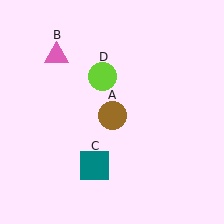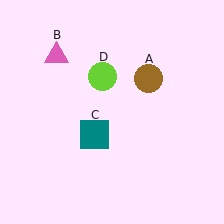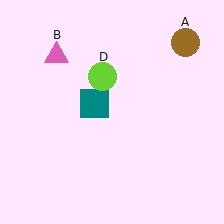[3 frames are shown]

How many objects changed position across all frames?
2 objects changed position: brown circle (object A), teal square (object C).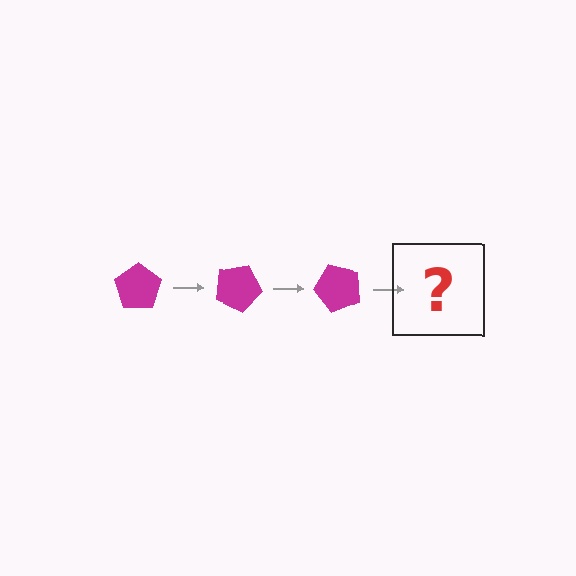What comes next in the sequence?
The next element should be a magenta pentagon rotated 75 degrees.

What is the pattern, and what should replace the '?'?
The pattern is that the pentagon rotates 25 degrees each step. The '?' should be a magenta pentagon rotated 75 degrees.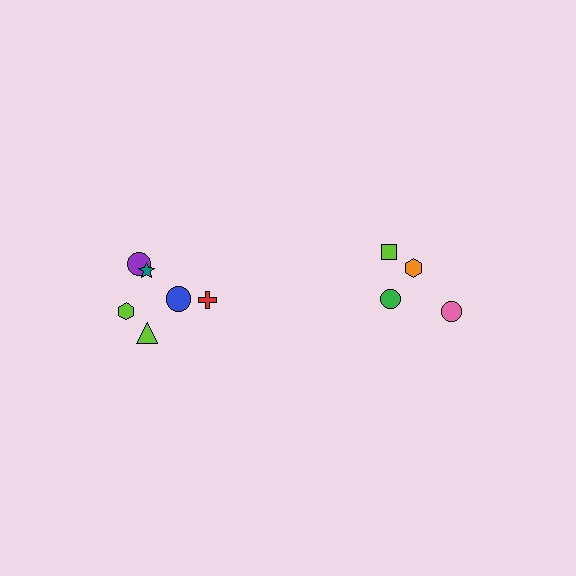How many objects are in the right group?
There are 4 objects.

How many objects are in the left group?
There are 6 objects.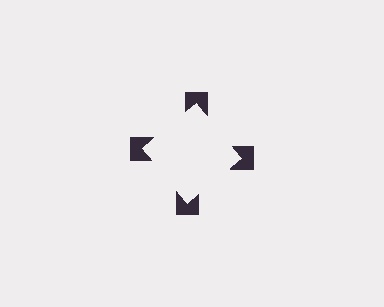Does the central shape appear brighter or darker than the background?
It typically appears slightly brighter than the background, even though no actual brightness change is drawn.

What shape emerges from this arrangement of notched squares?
An illusory square — its edges are inferred from the aligned wedge cuts in the notched squares, not physically drawn.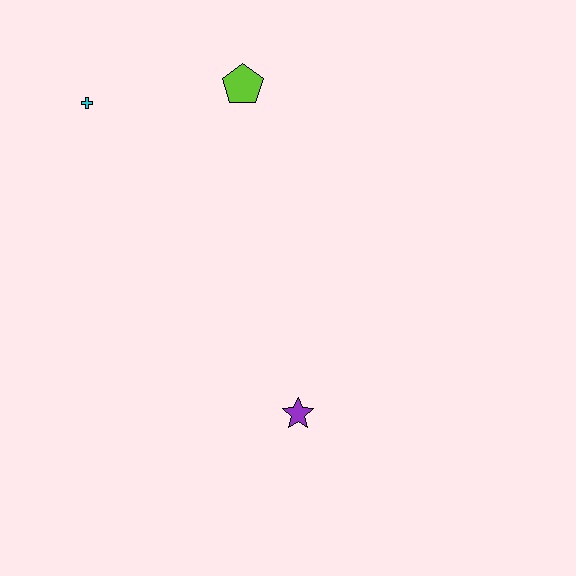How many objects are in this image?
There are 3 objects.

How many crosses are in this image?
There is 1 cross.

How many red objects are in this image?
There are no red objects.